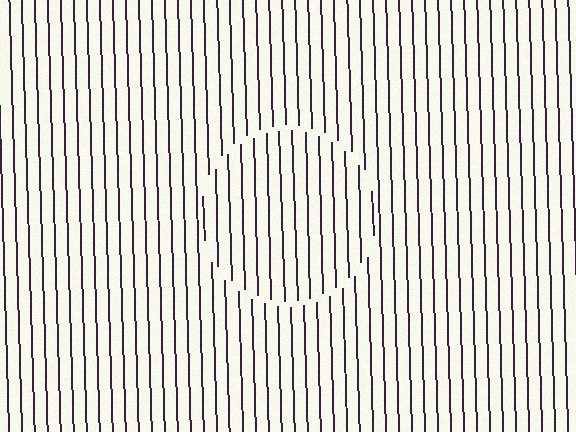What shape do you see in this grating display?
An illusory circle. The interior of the shape contains the same grating, shifted by half a period — the contour is defined by the phase discontinuity where line-ends from the inner and outer gratings abut.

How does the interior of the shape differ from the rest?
The interior of the shape contains the same grating, shifted by half a period — the contour is defined by the phase discontinuity where line-ends from the inner and outer gratings abut.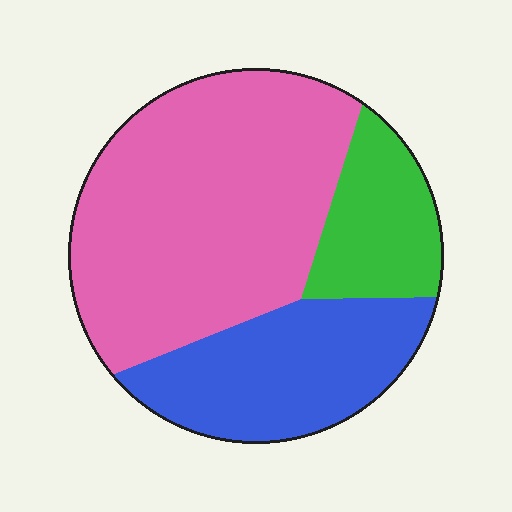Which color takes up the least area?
Green, at roughly 15%.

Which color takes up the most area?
Pink, at roughly 55%.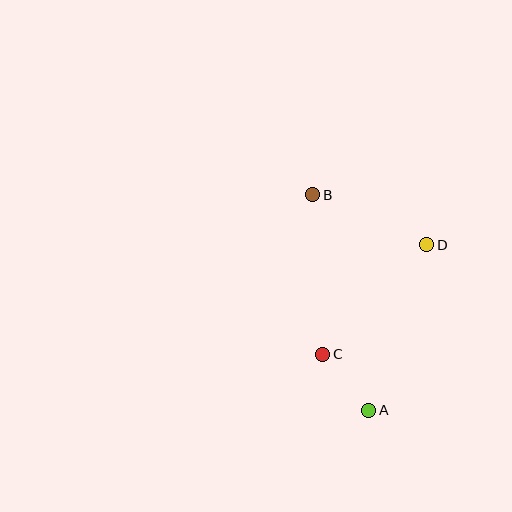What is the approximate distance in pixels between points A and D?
The distance between A and D is approximately 176 pixels.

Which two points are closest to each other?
Points A and C are closest to each other.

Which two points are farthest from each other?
Points A and B are farthest from each other.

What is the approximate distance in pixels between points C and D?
The distance between C and D is approximately 151 pixels.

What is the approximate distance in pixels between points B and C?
The distance between B and C is approximately 160 pixels.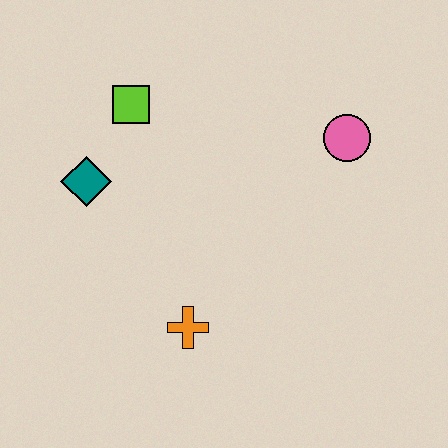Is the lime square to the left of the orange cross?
Yes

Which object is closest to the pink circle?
The lime square is closest to the pink circle.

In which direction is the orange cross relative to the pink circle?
The orange cross is below the pink circle.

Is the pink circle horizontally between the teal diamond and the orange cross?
No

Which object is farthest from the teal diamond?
The pink circle is farthest from the teal diamond.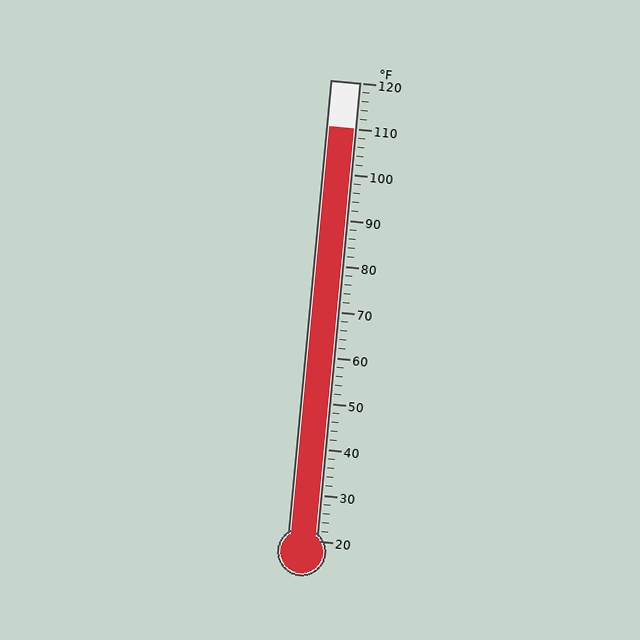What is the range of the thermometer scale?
The thermometer scale ranges from 20°F to 120°F.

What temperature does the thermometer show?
The thermometer shows approximately 110°F.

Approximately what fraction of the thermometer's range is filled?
The thermometer is filled to approximately 90% of its range.